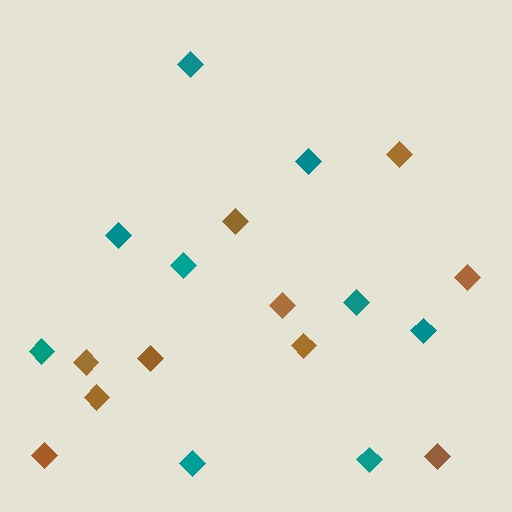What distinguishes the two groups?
There are 2 groups: one group of brown diamonds (10) and one group of teal diamonds (9).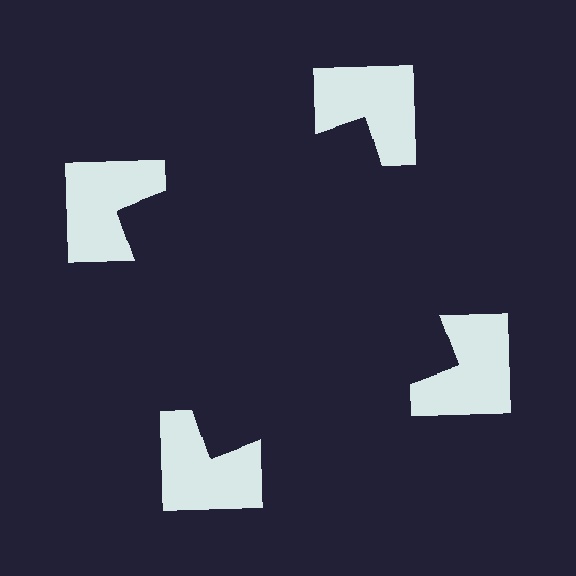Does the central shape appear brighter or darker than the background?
It typically appears slightly darker than the background, even though no actual brightness change is drawn.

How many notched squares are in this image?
There are 4 — one at each vertex of the illusory square.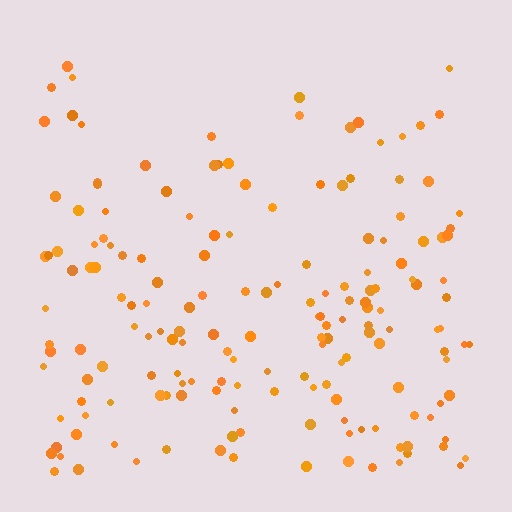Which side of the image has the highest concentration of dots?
The bottom.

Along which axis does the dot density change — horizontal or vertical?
Vertical.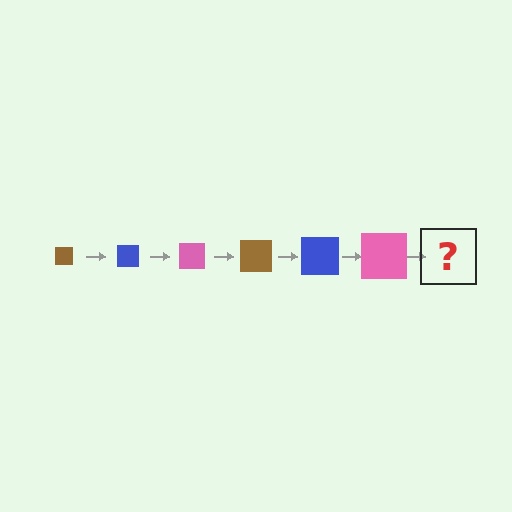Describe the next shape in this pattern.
It should be a brown square, larger than the previous one.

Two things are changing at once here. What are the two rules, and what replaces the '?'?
The two rules are that the square grows larger each step and the color cycles through brown, blue, and pink. The '?' should be a brown square, larger than the previous one.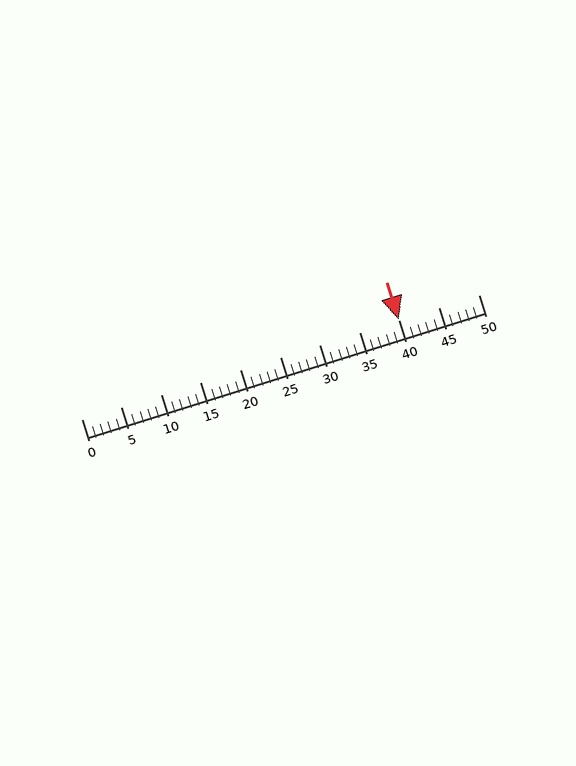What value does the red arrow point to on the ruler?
The red arrow points to approximately 40.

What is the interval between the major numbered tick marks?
The major tick marks are spaced 5 units apart.